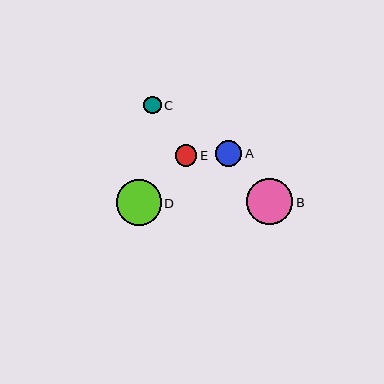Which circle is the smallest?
Circle C is the smallest with a size of approximately 17 pixels.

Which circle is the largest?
Circle B is the largest with a size of approximately 46 pixels.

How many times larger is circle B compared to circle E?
Circle B is approximately 2.1 times the size of circle E.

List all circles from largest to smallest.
From largest to smallest: B, D, A, E, C.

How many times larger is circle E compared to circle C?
Circle E is approximately 1.3 times the size of circle C.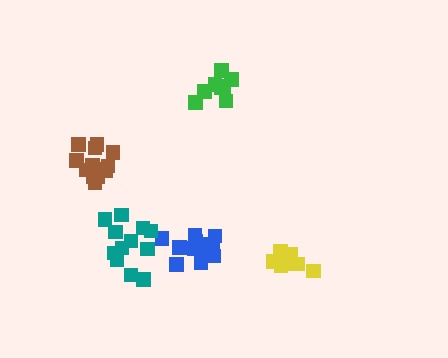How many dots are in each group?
Group 1: 10 dots, Group 2: 10 dots, Group 3: 12 dots, Group 4: 12 dots, Group 5: 14 dots (58 total).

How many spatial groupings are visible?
There are 5 spatial groupings.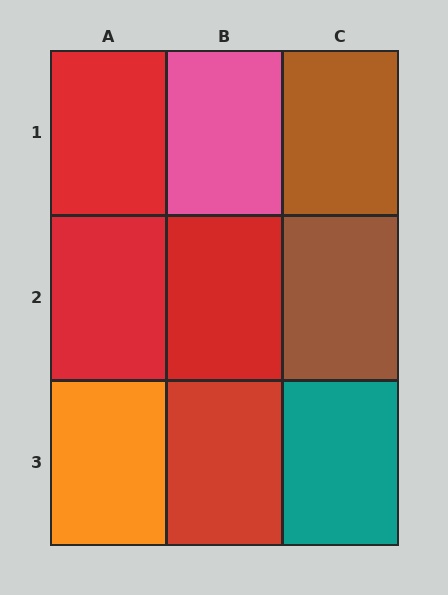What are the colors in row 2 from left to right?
Red, red, brown.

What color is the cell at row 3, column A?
Orange.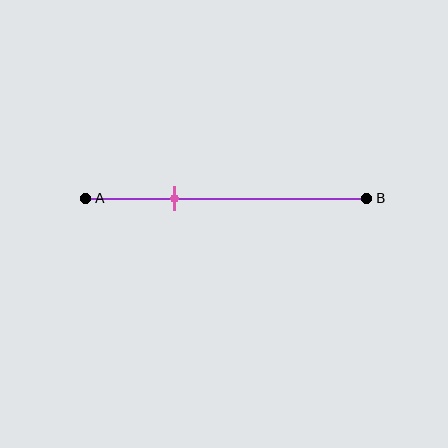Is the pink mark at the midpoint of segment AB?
No, the mark is at about 30% from A, not at the 50% midpoint.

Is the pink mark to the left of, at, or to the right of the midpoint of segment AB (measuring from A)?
The pink mark is to the left of the midpoint of segment AB.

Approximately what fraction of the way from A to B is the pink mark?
The pink mark is approximately 30% of the way from A to B.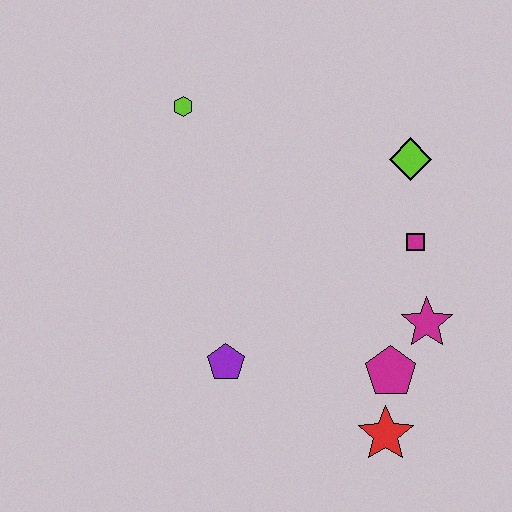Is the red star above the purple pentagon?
No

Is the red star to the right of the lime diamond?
No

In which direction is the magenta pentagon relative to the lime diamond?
The magenta pentagon is below the lime diamond.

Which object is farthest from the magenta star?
The lime hexagon is farthest from the magenta star.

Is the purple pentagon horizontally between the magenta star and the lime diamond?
No